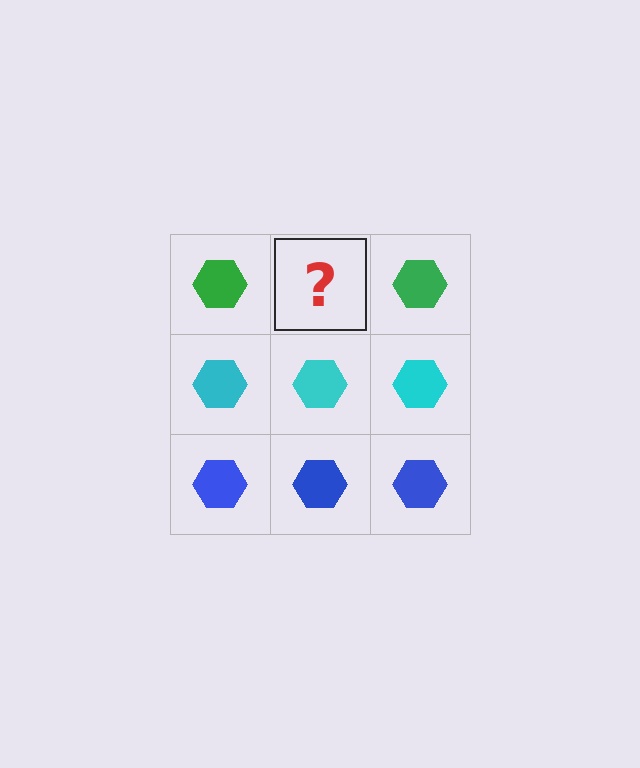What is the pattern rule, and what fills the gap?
The rule is that each row has a consistent color. The gap should be filled with a green hexagon.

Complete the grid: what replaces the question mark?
The question mark should be replaced with a green hexagon.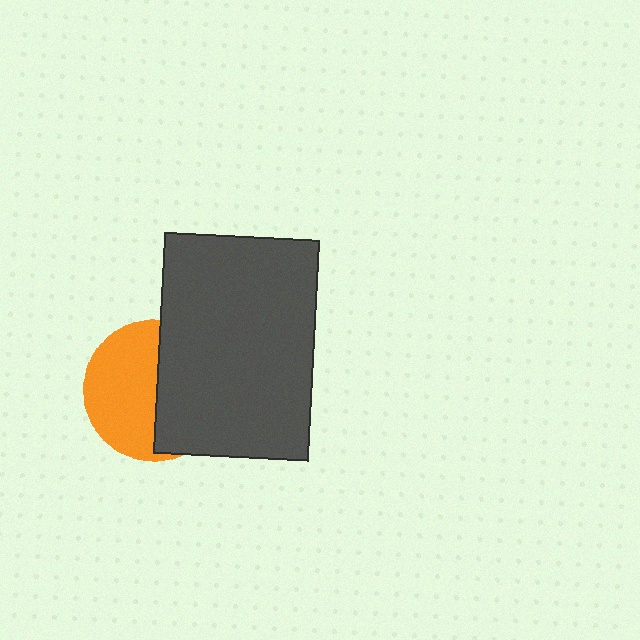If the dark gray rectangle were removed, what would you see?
You would see the complete orange circle.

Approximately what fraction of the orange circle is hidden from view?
Roughly 48% of the orange circle is hidden behind the dark gray rectangle.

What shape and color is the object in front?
The object in front is a dark gray rectangle.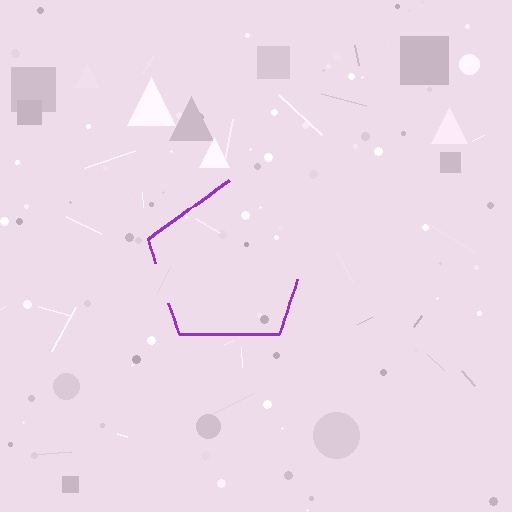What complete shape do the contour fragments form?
The contour fragments form a pentagon.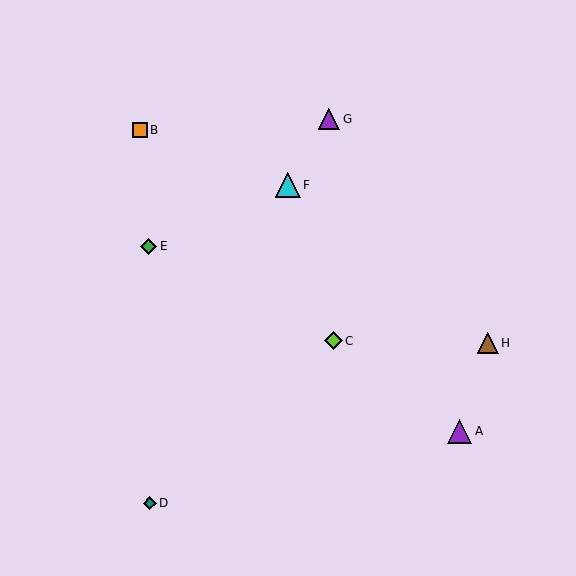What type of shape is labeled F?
Shape F is a cyan triangle.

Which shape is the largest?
The cyan triangle (labeled F) is the largest.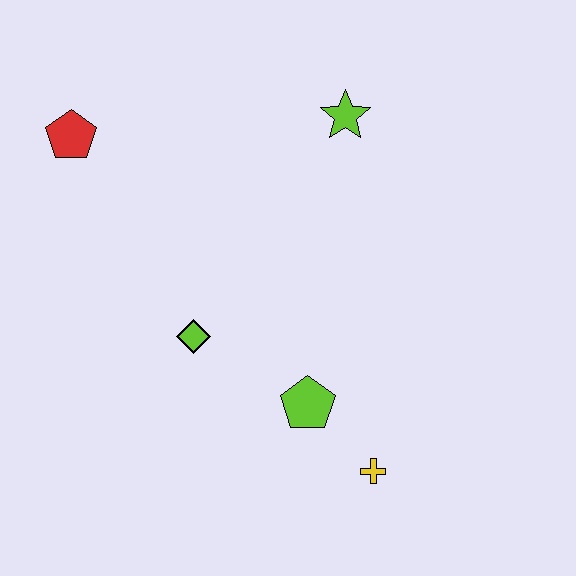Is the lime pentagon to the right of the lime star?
No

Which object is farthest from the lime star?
The yellow cross is farthest from the lime star.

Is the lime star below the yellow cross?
No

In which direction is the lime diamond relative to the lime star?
The lime diamond is below the lime star.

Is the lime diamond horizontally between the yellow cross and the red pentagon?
Yes